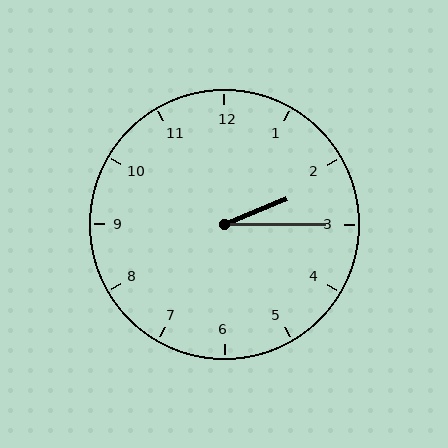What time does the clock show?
2:15.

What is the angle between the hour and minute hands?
Approximately 22 degrees.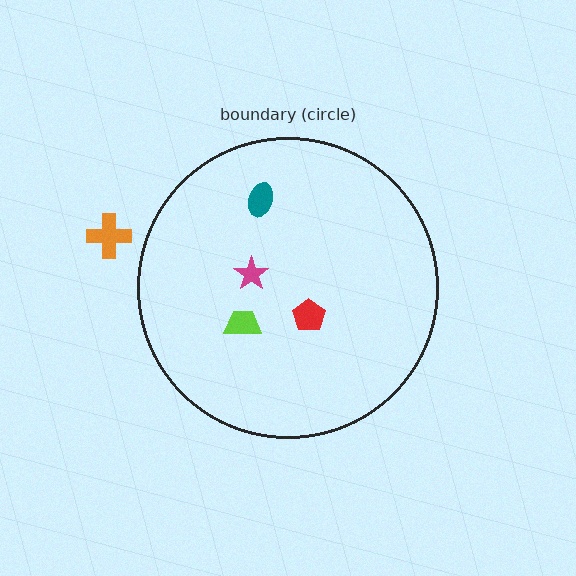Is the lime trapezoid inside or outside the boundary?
Inside.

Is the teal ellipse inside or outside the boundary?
Inside.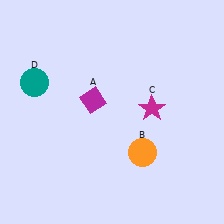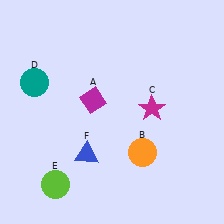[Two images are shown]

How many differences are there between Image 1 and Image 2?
There are 2 differences between the two images.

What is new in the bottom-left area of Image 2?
A lime circle (E) was added in the bottom-left area of Image 2.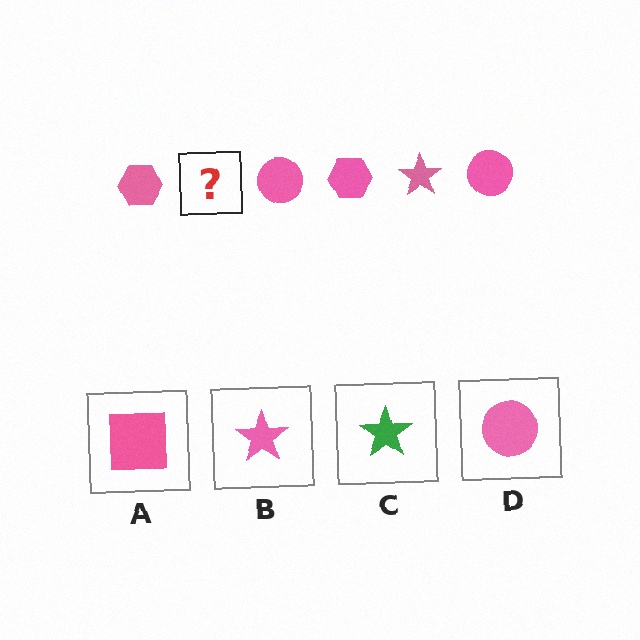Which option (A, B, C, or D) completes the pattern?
B.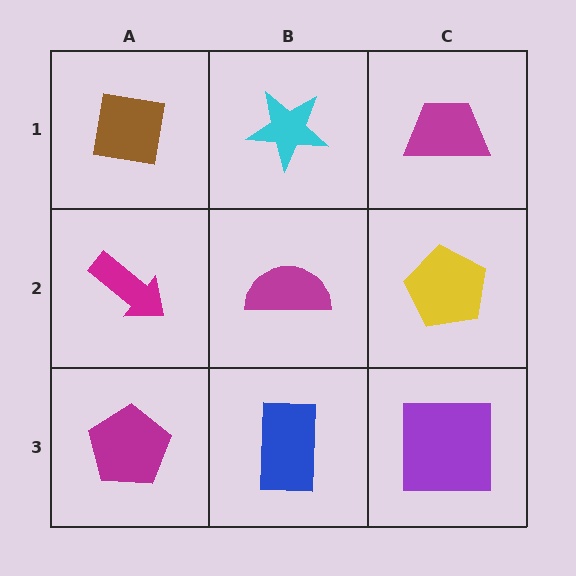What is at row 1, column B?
A cyan star.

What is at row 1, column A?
A brown square.